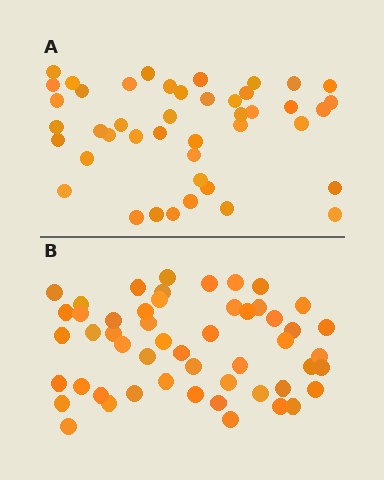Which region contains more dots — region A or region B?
Region B (the bottom region) has more dots.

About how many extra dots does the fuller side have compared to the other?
Region B has roughly 8 or so more dots than region A.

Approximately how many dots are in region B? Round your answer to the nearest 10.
About 50 dots. (The exact count is 52, which rounds to 50.)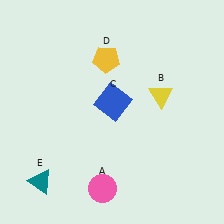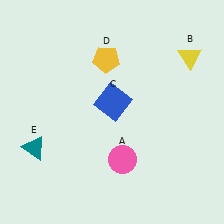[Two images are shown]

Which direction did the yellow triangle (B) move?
The yellow triangle (B) moved up.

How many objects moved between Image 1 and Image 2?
3 objects moved between the two images.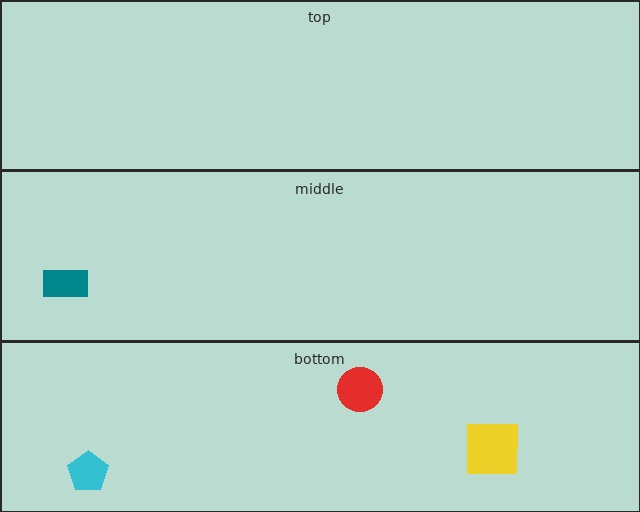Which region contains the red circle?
The bottom region.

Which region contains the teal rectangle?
The middle region.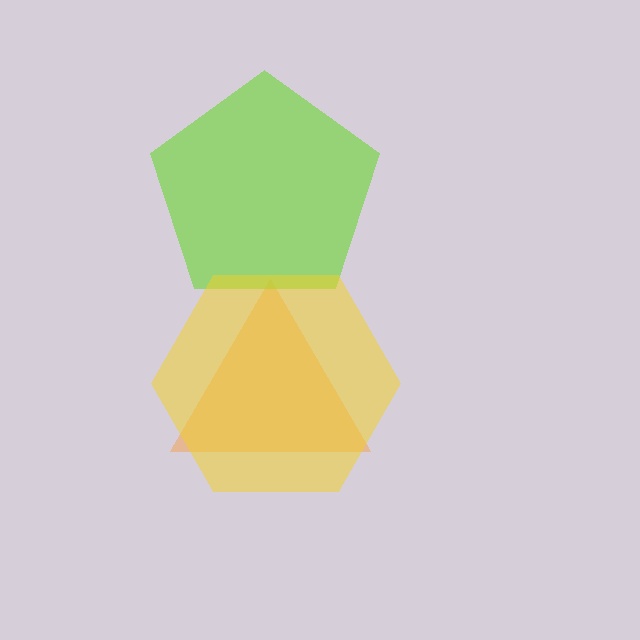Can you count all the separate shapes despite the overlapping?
Yes, there are 3 separate shapes.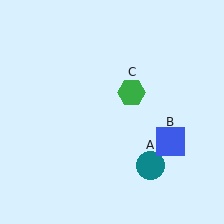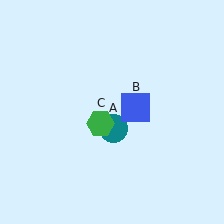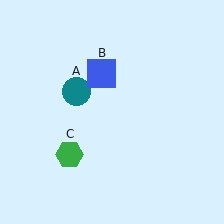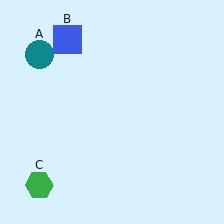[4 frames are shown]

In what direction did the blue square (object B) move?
The blue square (object B) moved up and to the left.